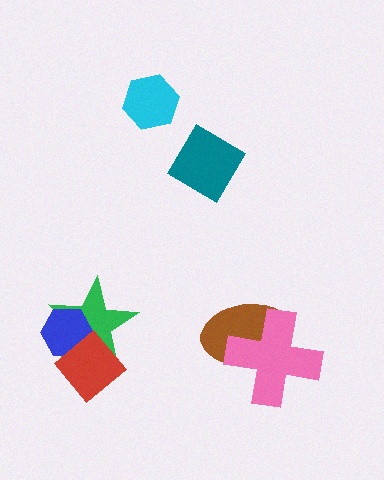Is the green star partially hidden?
Yes, it is partially covered by another shape.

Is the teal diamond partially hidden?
No, no other shape covers it.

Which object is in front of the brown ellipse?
The pink cross is in front of the brown ellipse.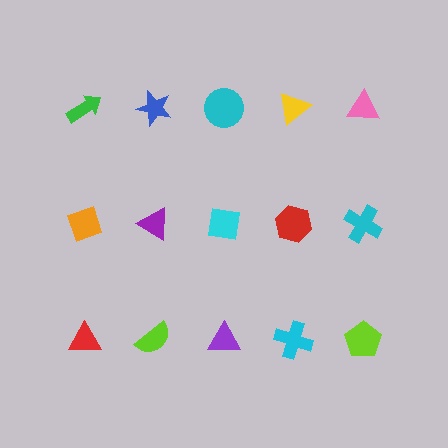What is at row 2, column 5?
A cyan cross.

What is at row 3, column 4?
A cyan cross.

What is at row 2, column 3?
A cyan square.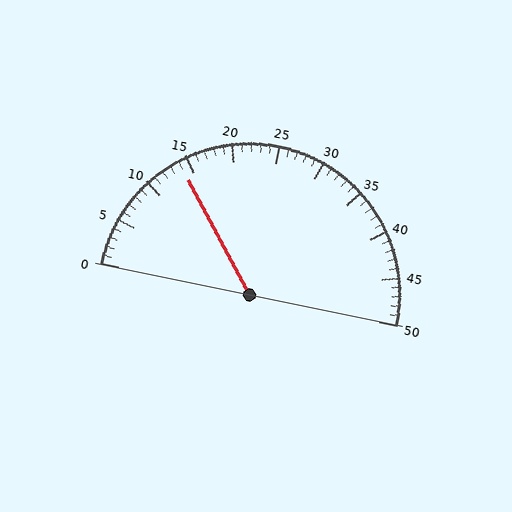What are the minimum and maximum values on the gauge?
The gauge ranges from 0 to 50.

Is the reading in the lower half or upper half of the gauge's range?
The reading is in the lower half of the range (0 to 50).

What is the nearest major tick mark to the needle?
The nearest major tick mark is 15.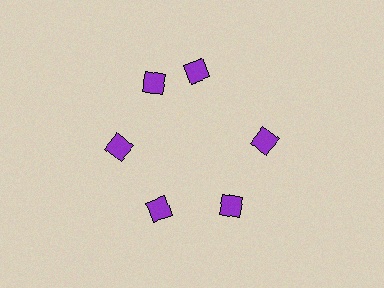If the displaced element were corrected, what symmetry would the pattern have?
It would have 6-fold rotational symmetry — the pattern would map onto itself every 60 degrees.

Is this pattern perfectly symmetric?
No. The 6 purple diamonds are arranged in a ring, but one element near the 1 o'clock position is rotated out of alignment along the ring, breaking the 6-fold rotational symmetry.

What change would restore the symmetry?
The symmetry would be restored by rotating it back into even spacing with its neighbors so that all 6 diamonds sit at equal angles and equal distance from the center.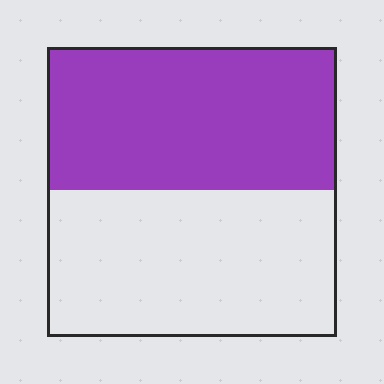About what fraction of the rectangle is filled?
About one half (1/2).